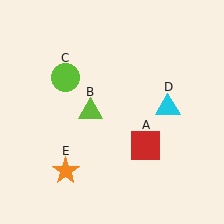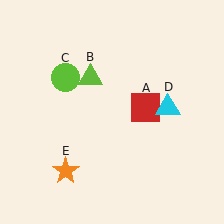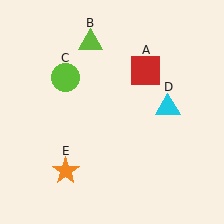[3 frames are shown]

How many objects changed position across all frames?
2 objects changed position: red square (object A), lime triangle (object B).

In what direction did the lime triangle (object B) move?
The lime triangle (object B) moved up.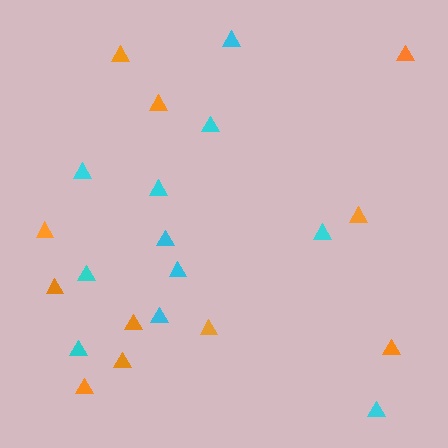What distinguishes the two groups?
There are 2 groups: one group of orange triangles (11) and one group of cyan triangles (11).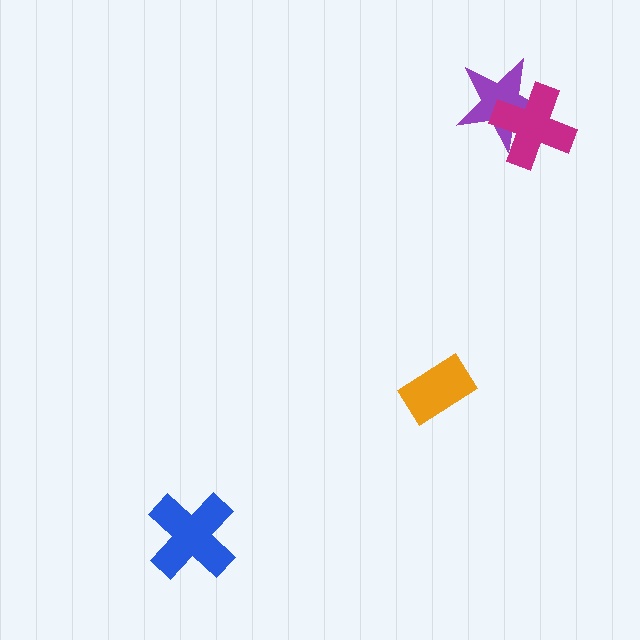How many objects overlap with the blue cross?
0 objects overlap with the blue cross.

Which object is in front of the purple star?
The magenta cross is in front of the purple star.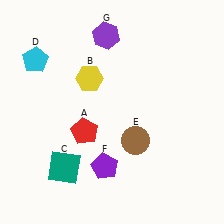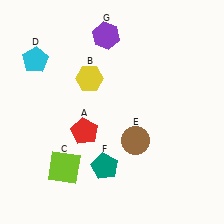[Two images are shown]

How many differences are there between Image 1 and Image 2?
There are 2 differences between the two images.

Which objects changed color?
C changed from teal to lime. F changed from purple to teal.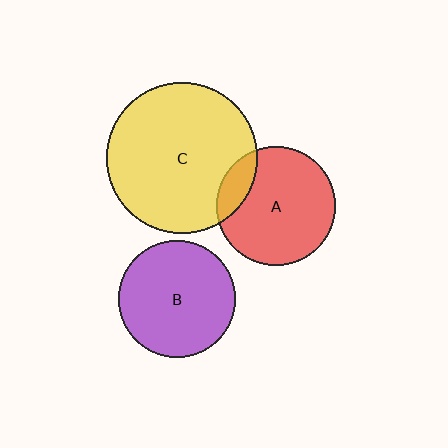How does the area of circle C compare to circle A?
Approximately 1.6 times.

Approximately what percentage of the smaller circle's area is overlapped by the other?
Approximately 15%.